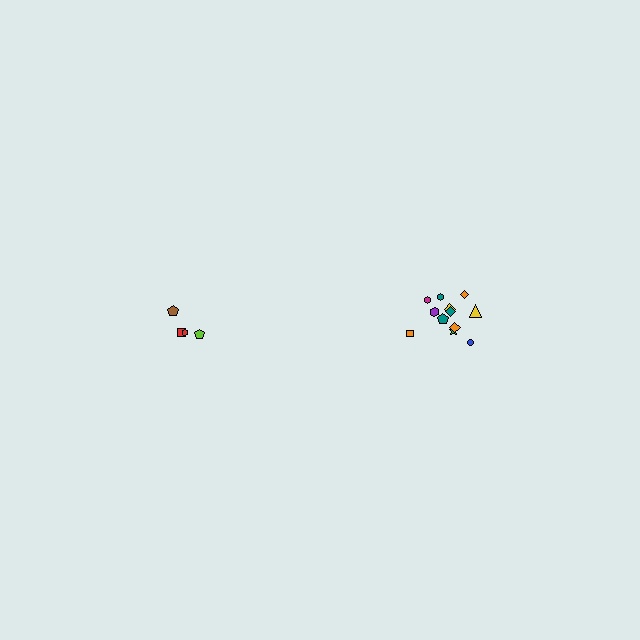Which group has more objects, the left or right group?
The right group.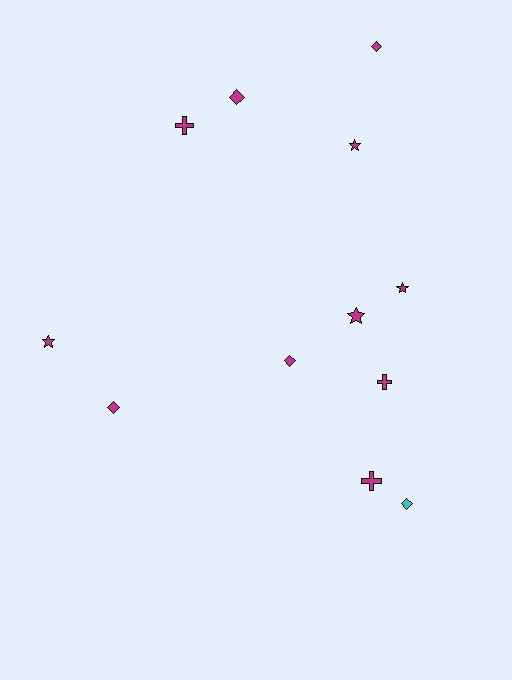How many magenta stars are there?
There are 4 magenta stars.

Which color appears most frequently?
Magenta, with 11 objects.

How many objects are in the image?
There are 12 objects.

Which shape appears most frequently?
Diamond, with 5 objects.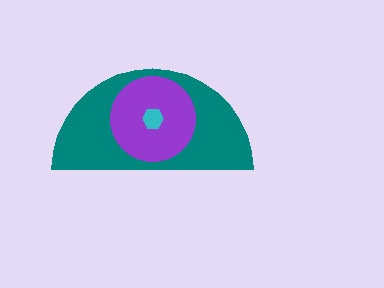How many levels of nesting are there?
3.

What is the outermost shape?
The teal semicircle.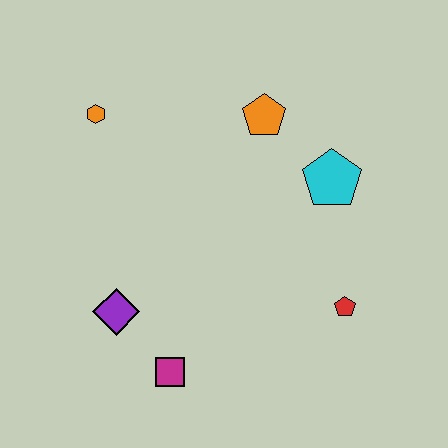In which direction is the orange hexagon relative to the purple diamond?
The orange hexagon is above the purple diamond.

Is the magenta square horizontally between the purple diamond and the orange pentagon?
Yes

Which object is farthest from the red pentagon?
The orange hexagon is farthest from the red pentagon.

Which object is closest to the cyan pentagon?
The orange pentagon is closest to the cyan pentagon.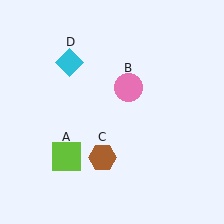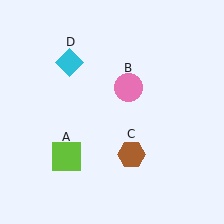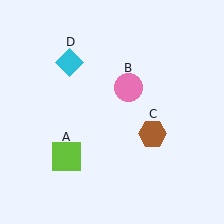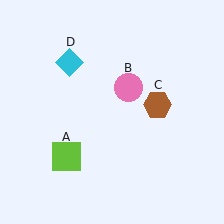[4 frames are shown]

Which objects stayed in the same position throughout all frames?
Lime square (object A) and pink circle (object B) and cyan diamond (object D) remained stationary.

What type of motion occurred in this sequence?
The brown hexagon (object C) rotated counterclockwise around the center of the scene.